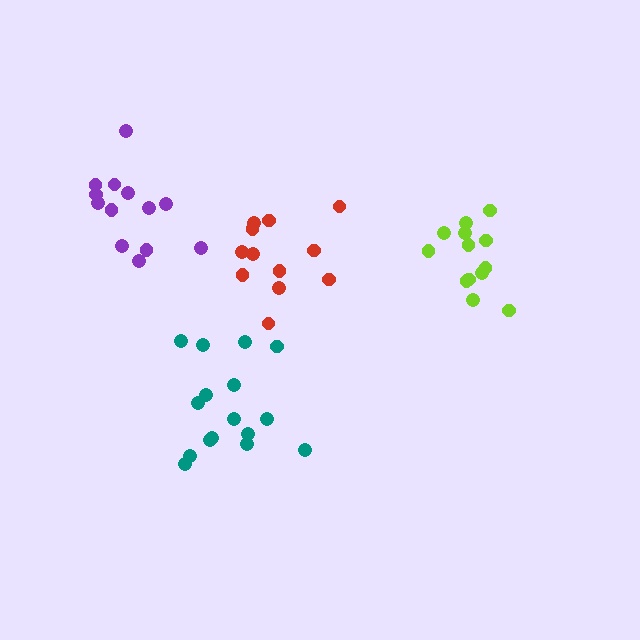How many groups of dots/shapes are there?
There are 4 groups.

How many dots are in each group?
Group 1: 16 dots, Group 2: 13 dots, Group 3: 13 dots, Group 4: 12 dots (54 total).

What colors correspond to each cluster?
The clusters are colored: teal, purple, lime, red.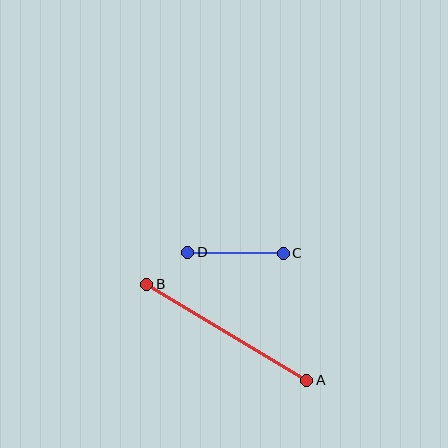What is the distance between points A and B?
The distance is approximately 186 pixels.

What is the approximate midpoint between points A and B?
The midpoint is at approximately (227, 332) pixels.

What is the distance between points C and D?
The distance is approximately 96 pixels.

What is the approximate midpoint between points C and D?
The midpoint is at approximately (235, 253) pixels.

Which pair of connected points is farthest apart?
Points A and B are farthest apart.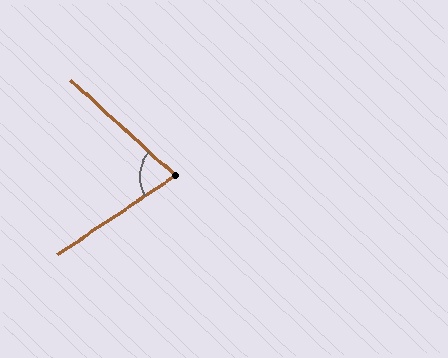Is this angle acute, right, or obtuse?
It is acute.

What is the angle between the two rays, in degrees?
Approximately 76 degrees.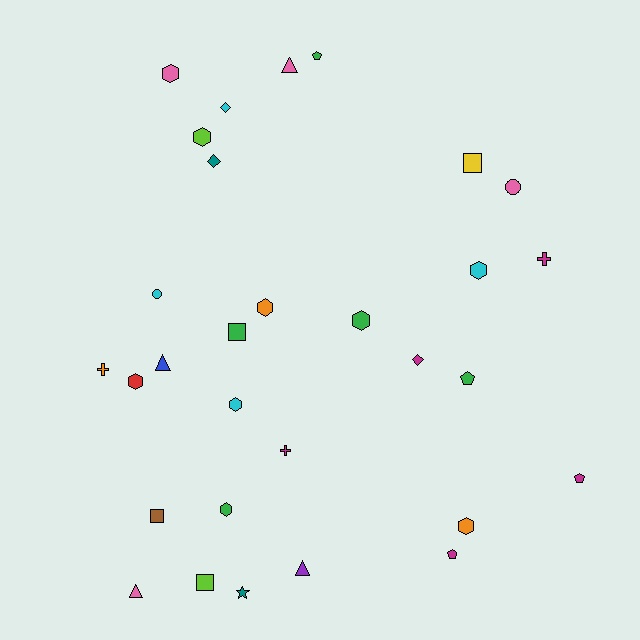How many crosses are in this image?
There are 3 crosses.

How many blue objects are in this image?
There is 1 blue object.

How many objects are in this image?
There are 30 objects.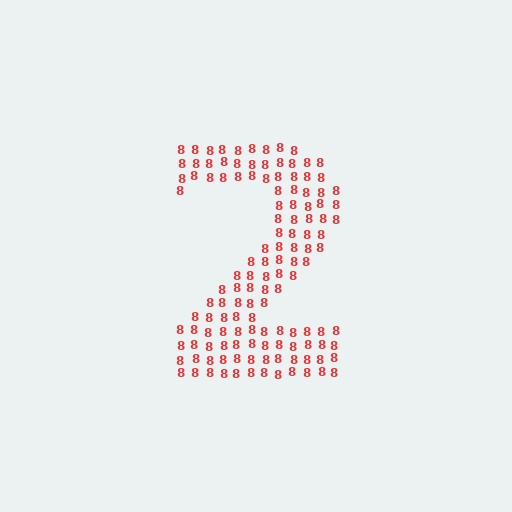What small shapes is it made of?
It is made of small digit 8's.